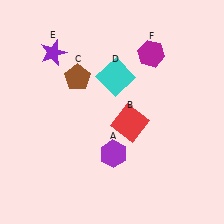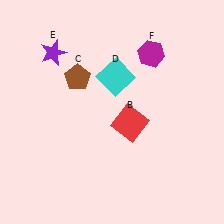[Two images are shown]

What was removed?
The purple hexagon (A) was removed in Image 2.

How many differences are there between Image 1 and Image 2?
There is 1 difference between the two images.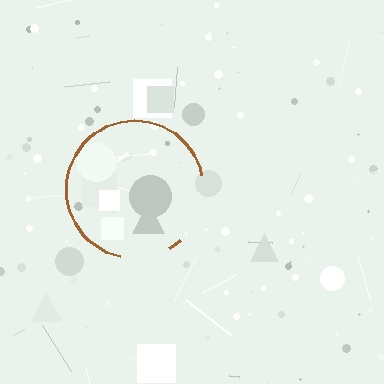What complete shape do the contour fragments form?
The contour fragments form a circle.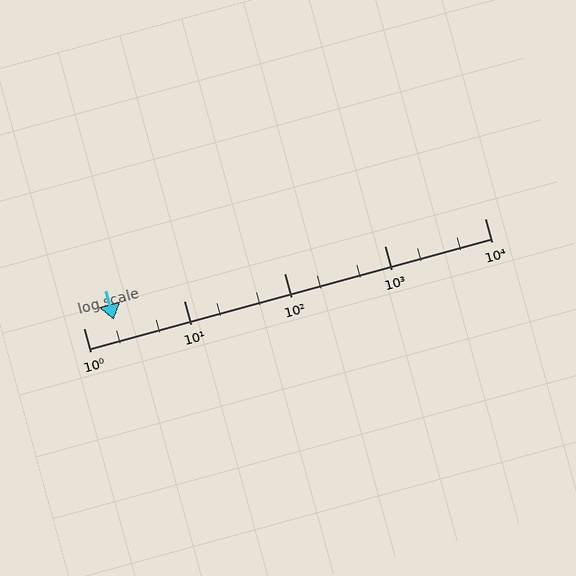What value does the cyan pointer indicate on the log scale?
The pointer indicates approximately 2.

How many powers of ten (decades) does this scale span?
The scale spans 4 decades, from 1 to 10000.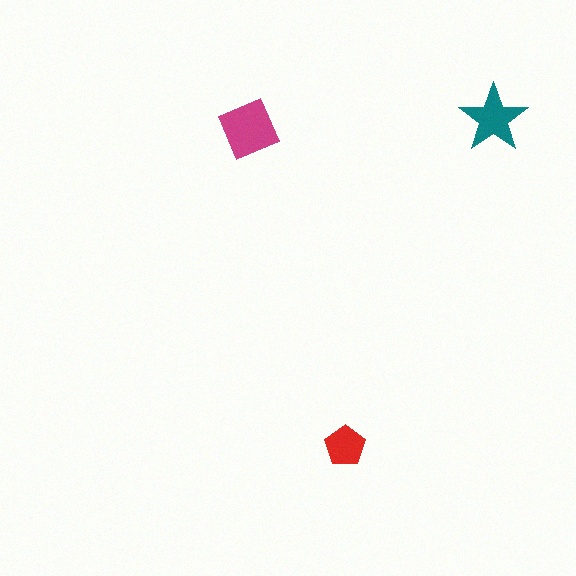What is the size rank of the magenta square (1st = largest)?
1st.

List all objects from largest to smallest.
The magenta square, the teal star, the red pentagon.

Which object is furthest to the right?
The teal star is rightmost.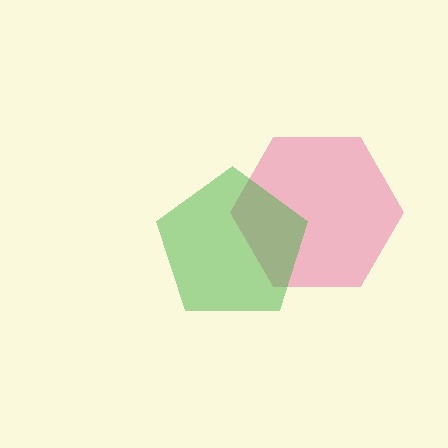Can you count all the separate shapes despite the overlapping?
Yes, there are 2 separate shapes.